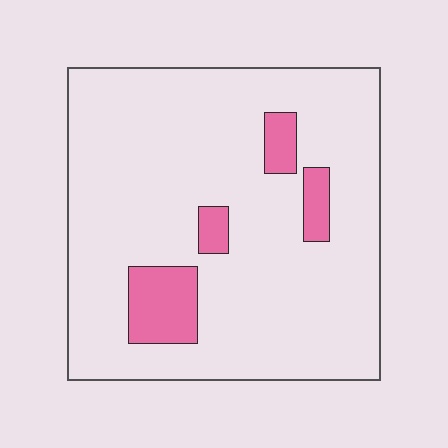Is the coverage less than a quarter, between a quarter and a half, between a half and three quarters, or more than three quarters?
Less than a quarter.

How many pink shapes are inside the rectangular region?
4.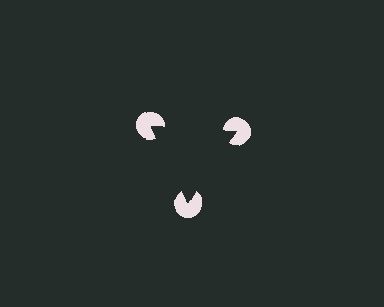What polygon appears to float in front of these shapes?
An illusory triangle — its edges are inferred from the aligned wedge cuts in the pac-man discs, not physically drawn.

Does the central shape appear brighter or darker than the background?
It typically appears slightly darker than the background, even though no actual brightness change is drawn.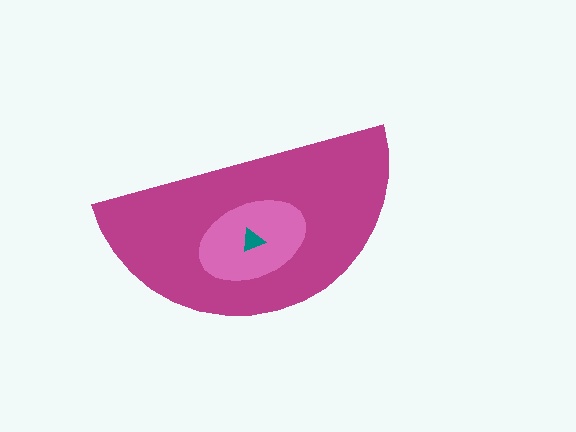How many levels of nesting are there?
3.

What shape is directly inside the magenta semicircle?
The pink ellipse.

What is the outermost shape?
The magenta semicircle.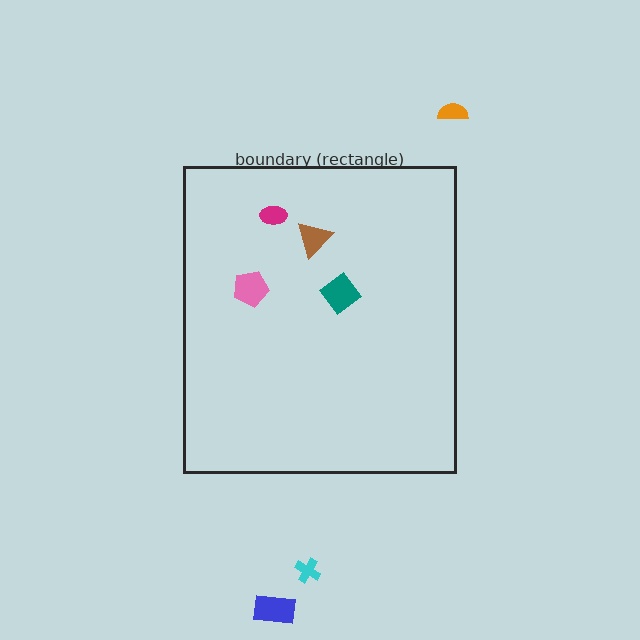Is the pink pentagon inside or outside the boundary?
Inside.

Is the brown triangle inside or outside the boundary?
Inside.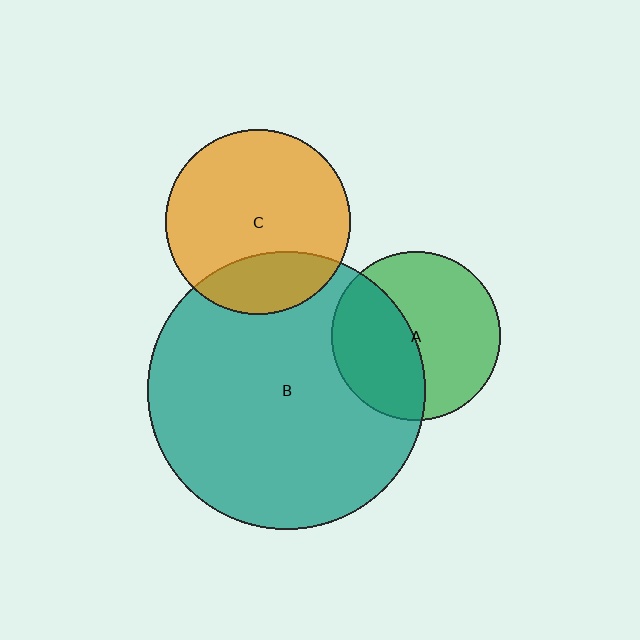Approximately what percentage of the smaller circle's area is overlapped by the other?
Approximately 45%.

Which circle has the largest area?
Circle B (teal).